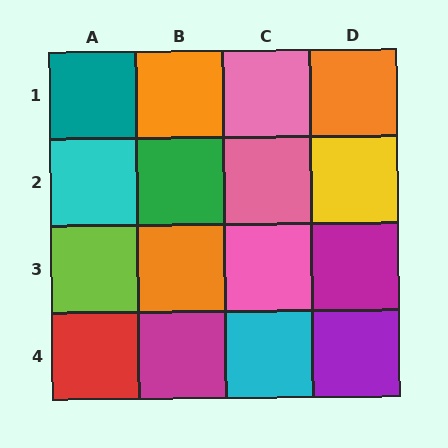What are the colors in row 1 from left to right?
Teal, orange, pink, orange.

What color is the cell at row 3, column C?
Pink.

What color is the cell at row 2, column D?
Yellow.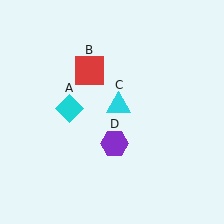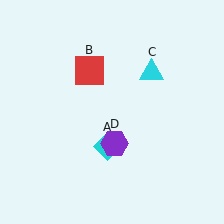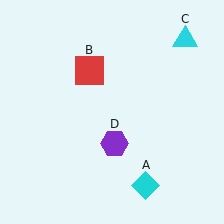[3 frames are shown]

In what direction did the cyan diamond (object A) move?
The cyan diamond (object A) moved down and to the right.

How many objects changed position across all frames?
2 objects changed position: cyan diamond (object A), cyan triangle (object C).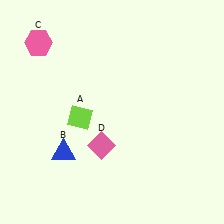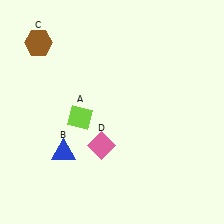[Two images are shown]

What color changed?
The hexagon (C) changed from pink in Image 1 to brown in Image 2.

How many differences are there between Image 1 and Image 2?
There is 1 difference between the two images.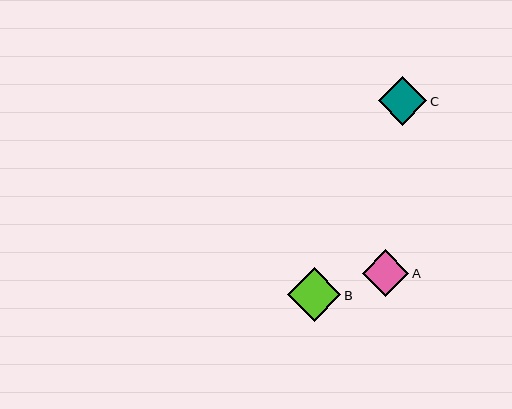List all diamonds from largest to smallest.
From largest to smallest: B, C, A.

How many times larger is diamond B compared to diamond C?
Diamond B is approximately 1.1 times the size of diamond C.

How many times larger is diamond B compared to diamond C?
Diamond B is approximately 1.1 times the size of diamond C.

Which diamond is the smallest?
Diamond A is the smallest with a size of approximately 47 pixels.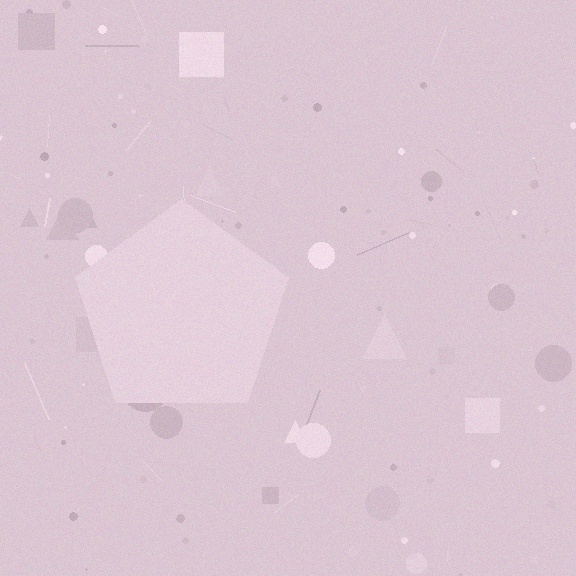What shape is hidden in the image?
A pentagon is hidden in the image.